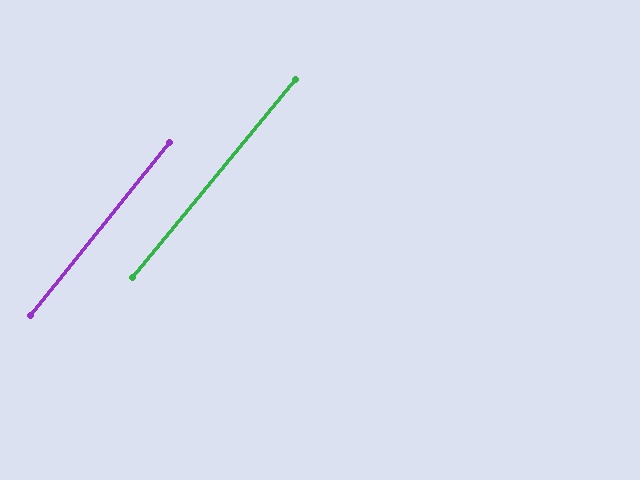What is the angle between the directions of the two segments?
Approximately 1 degree.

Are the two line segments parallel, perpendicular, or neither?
Parallel — their directions differ by only 0.7°.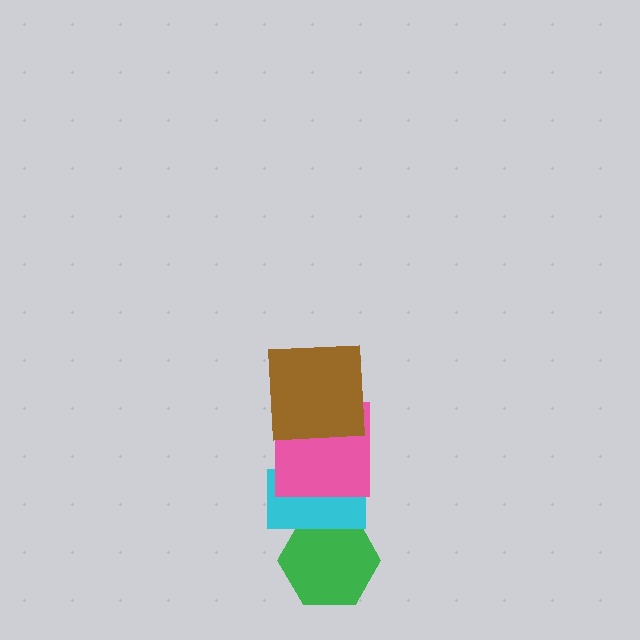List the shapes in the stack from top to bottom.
From top to bottom: the brown square, the pink square, the cyan rectangle, the green hexagon.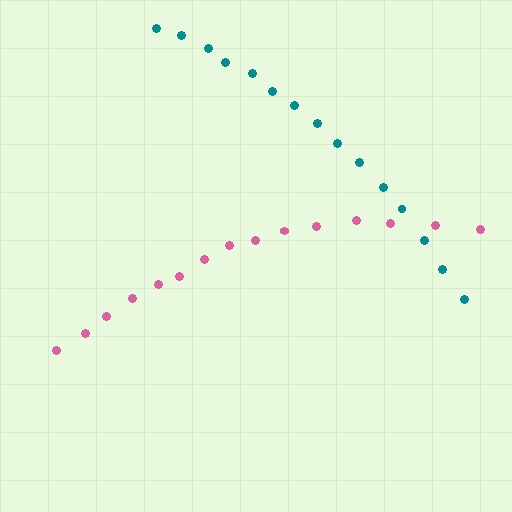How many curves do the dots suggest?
There are 2 distinct paths.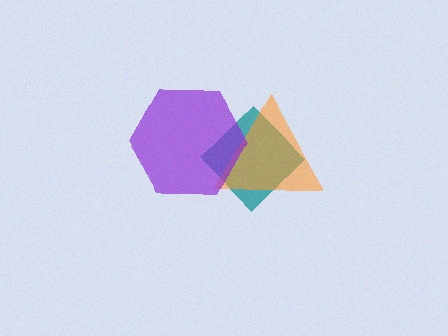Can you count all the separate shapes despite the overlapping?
Yes, there are 3 separate shapes.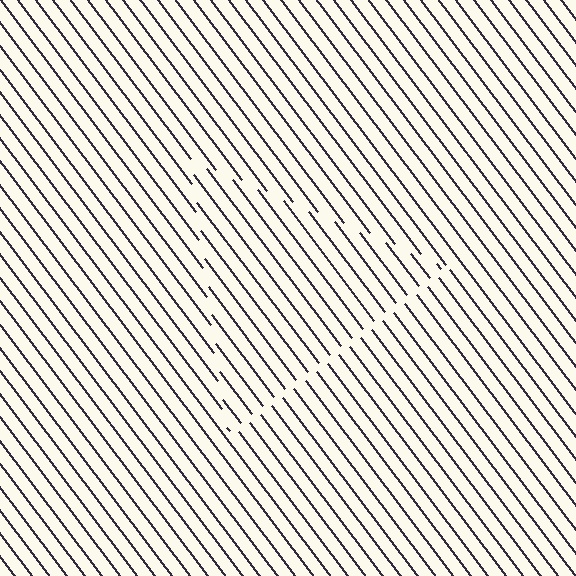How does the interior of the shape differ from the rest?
The interior of the shape contains the same grating, shifted by half a period — the contour is defined by the phase discontinuity where line-ends from the inner and outer gratings abut.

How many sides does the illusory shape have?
3 sides — the line-ends trace a triangle.